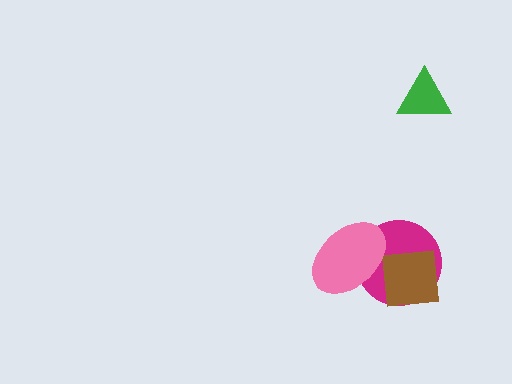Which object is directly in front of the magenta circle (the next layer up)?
The brown square is directly in front of the magenta circle.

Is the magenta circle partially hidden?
Yes, it is partially covered by another shape.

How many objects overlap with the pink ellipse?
1 object overlaps with the pink ellipse.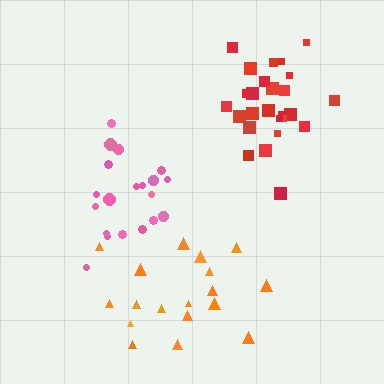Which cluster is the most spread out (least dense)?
Orange.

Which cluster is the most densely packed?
Red.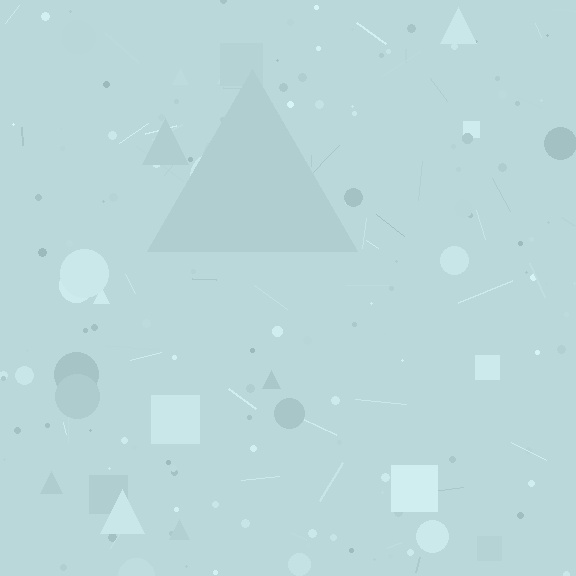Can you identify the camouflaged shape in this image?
The camouflaged shape is a triangle.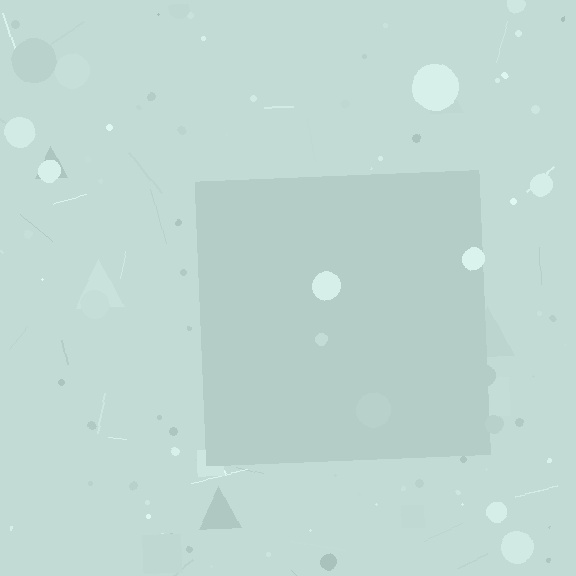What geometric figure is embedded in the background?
A square is embedded in the background.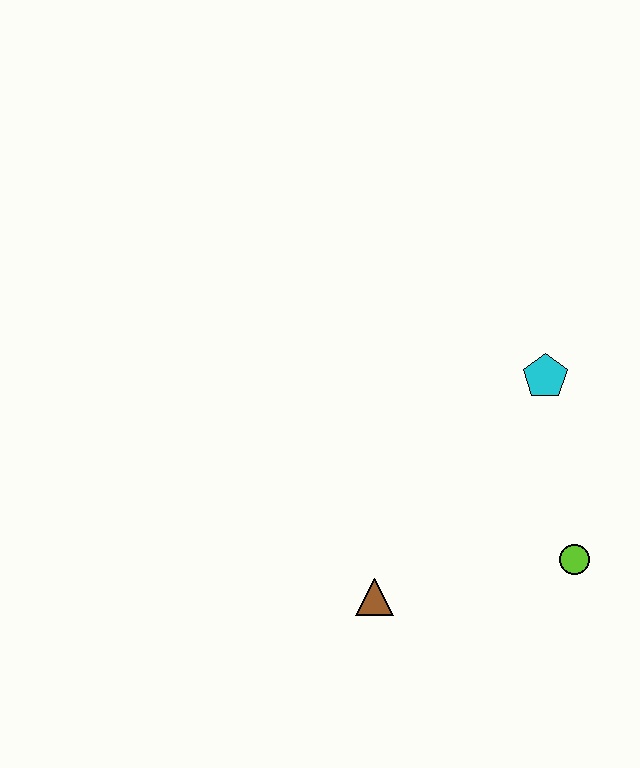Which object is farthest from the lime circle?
The brown triangle is farthest from the lime circle.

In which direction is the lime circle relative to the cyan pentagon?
The lime circle is below the cyan pentagon.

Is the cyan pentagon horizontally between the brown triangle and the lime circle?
Yes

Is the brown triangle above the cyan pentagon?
No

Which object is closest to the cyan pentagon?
The lime circle is closest to the cyan pentagon.